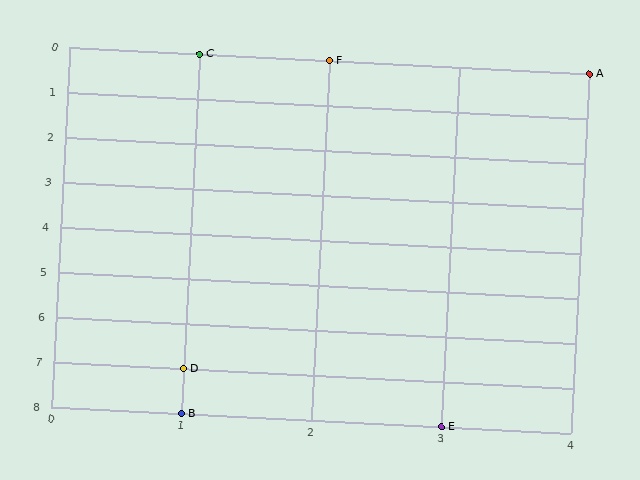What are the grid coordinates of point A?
Point A is at grid coordinates (4, 0).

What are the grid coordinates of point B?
Point B is at grid coordinates (1, 8).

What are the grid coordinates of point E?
Point E is at grid coordinates (3, 8).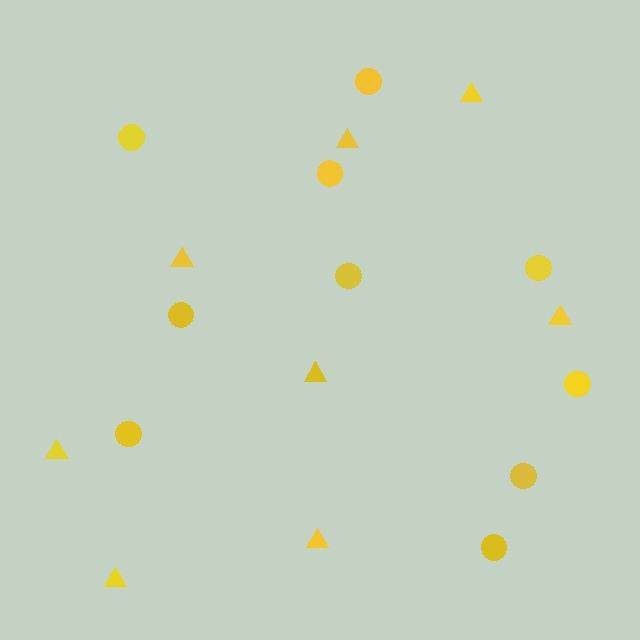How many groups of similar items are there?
There are 2 groups: one group of circles (10) and one group of triangles (8).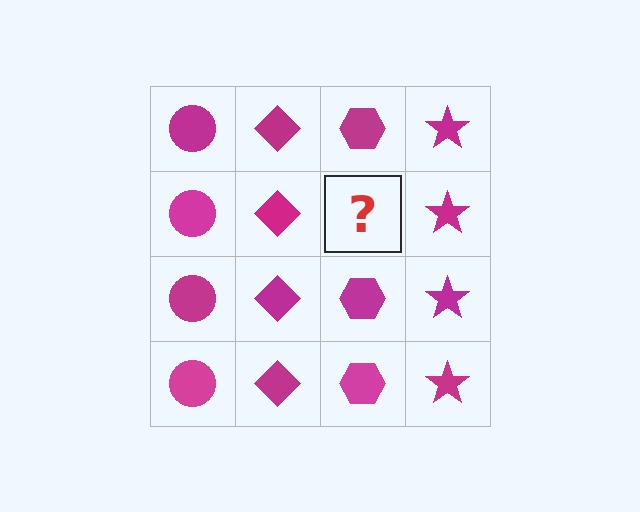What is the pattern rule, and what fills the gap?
The rule is that each column has a consistent shape. The gap should be filled with a magenta hexagon.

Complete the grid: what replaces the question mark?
The question mark should be replaced with a magenta hexagon.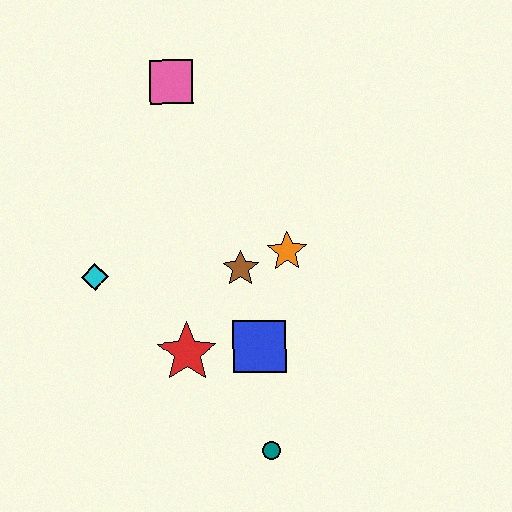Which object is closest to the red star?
The blue square is closest to the red star.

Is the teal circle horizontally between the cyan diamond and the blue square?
No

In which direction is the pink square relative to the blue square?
The pink square is above the blue square.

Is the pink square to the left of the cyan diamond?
No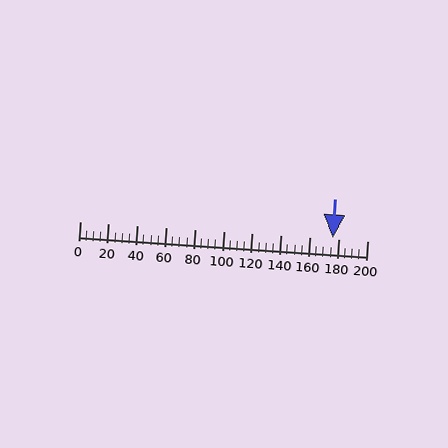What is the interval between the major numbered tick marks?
The major tick marks are spaced 20 units apart.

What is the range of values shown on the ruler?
The ruler shows values from 0 to 200.